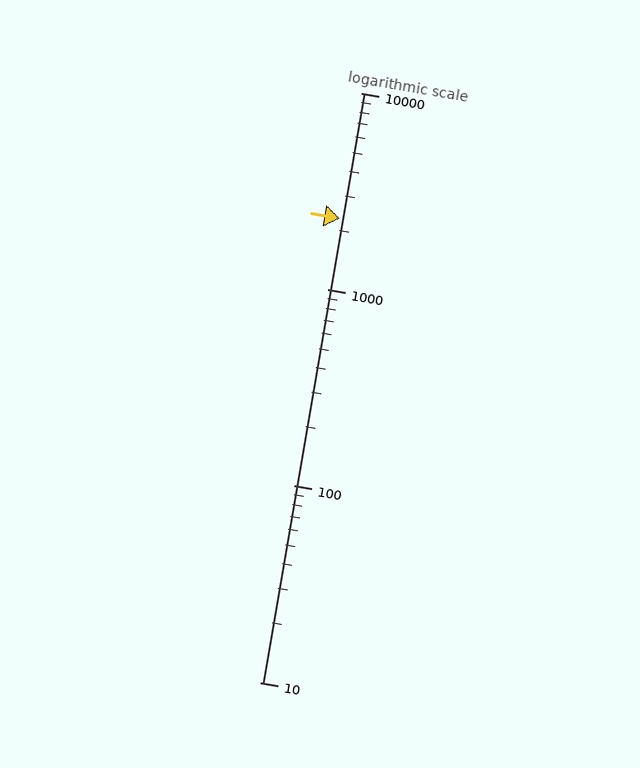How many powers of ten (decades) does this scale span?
The scale spans 3 decades, from 10 to 10000.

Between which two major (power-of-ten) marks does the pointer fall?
The pointer is between 1000 and 10000.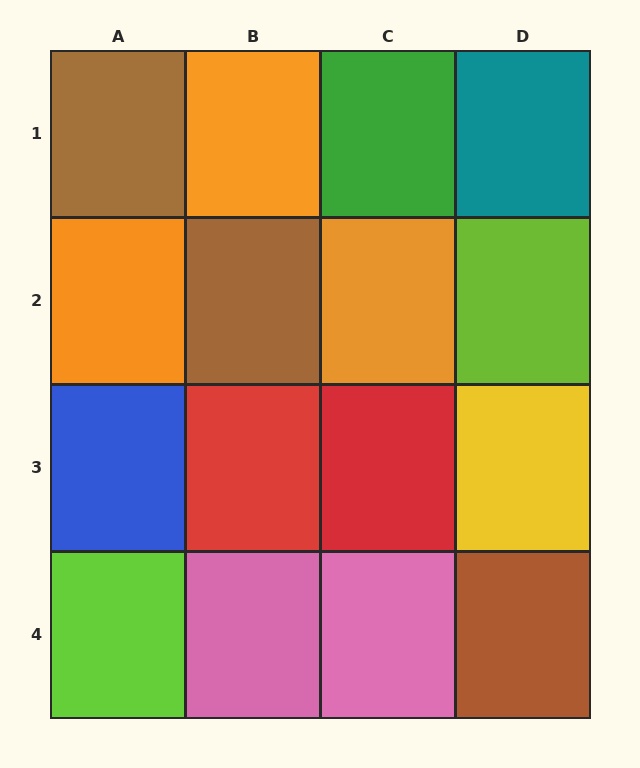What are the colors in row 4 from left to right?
Lime, pink, pink, brown.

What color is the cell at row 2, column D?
Lime.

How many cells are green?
1 cell is green.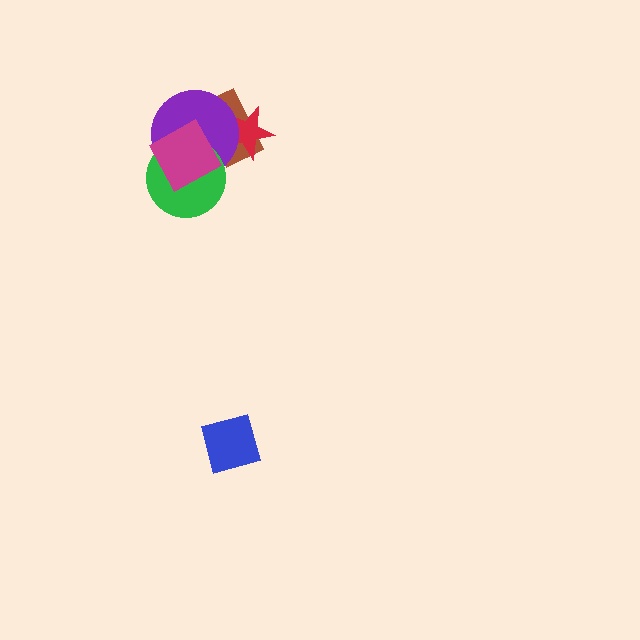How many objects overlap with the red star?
2 objects overlap with the red star.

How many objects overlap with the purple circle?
4 objects overlap with the purple circle.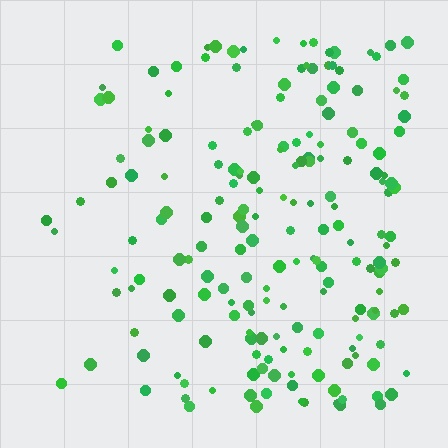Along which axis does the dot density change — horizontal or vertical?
Horizontal.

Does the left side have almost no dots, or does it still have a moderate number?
Still a moderate number, just noticeably fewer than the right.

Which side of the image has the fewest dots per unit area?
The left.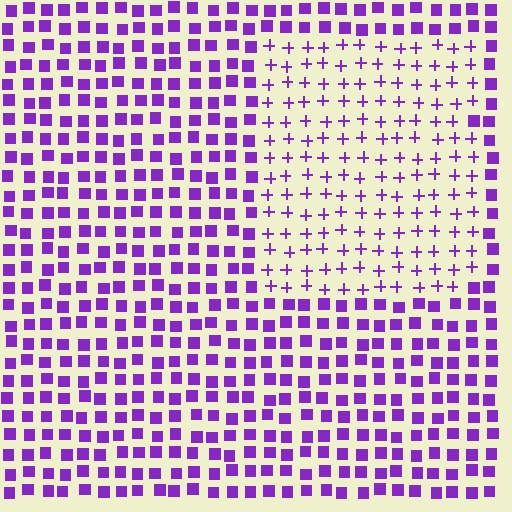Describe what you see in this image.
The image is filled with small purple elements arranged in a uniform grid. A rectangle-shaped region contains plus signs, while the surrounding area contains squares. The boundary is defined purely by the change in element shape.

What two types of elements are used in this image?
The image uses plus signs inside the rectangle region and squares outside it.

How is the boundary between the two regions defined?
The boundary is defined by a change in element shape: plus signs inside vs. squares outside. All elements share the same color and spacing.